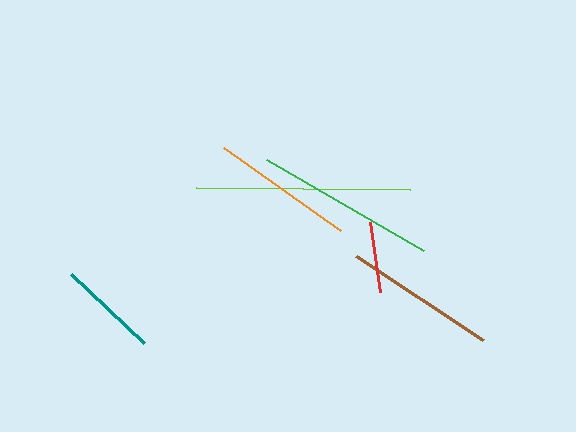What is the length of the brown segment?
The brown segment is approximately 152 pixels long.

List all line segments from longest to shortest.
From longest to shortest: lime, green, brown, orange, teal, red.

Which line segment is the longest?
The lime line is the longest at approximately 214 pixels.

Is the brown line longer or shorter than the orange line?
The brown line is longer than the orange line.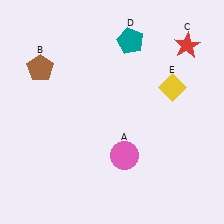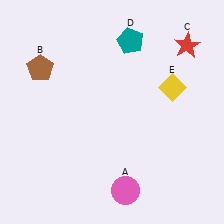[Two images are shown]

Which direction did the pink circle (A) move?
The pink circle (A) moved down.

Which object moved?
The pink circle (A) moved down.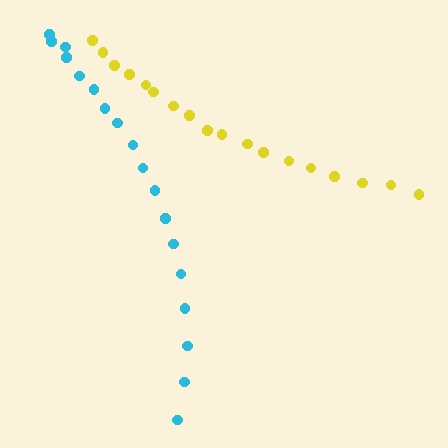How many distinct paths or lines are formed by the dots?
There are 2 distinct paths.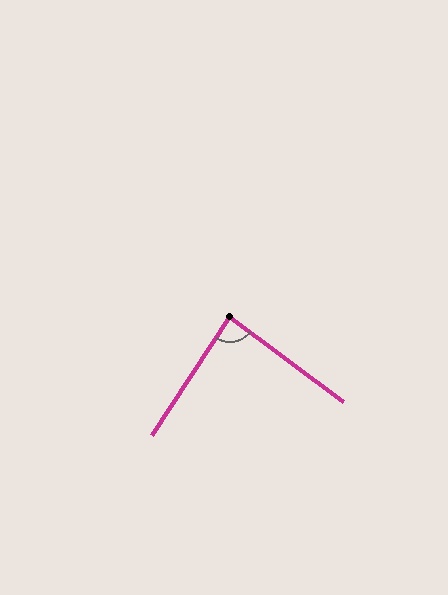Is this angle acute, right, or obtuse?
It is approximately a right angle.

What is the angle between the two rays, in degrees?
Approximately 87 degrees.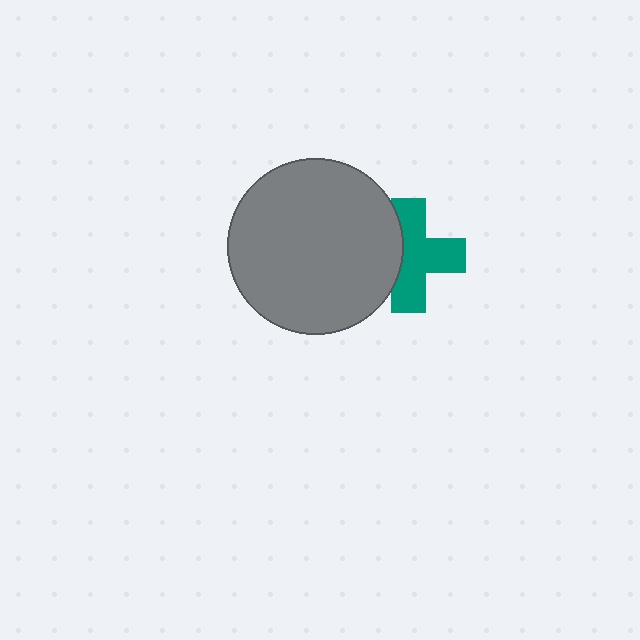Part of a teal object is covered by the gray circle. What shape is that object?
It is a cross.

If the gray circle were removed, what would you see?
You would see the complete teal cross.